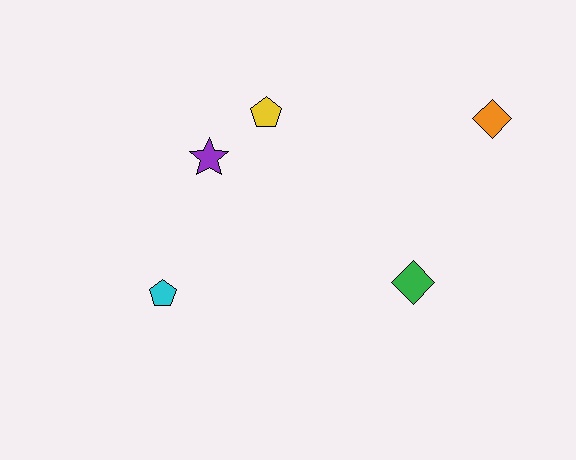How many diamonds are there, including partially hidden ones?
There are 2 diamonds.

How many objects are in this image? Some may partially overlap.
There are 5 objects.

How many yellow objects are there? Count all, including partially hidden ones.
There is 1 yellow object.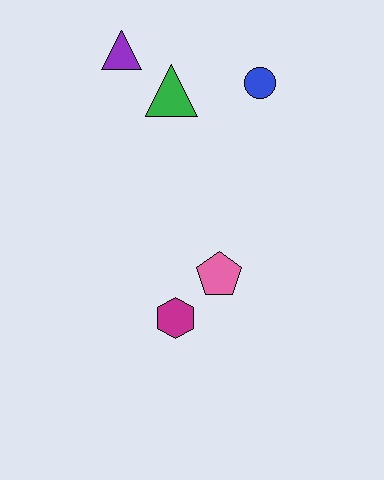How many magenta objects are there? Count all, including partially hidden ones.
There is 1 magenta object.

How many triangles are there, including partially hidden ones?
There are 2 triangles.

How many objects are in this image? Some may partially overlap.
There are 5 objects.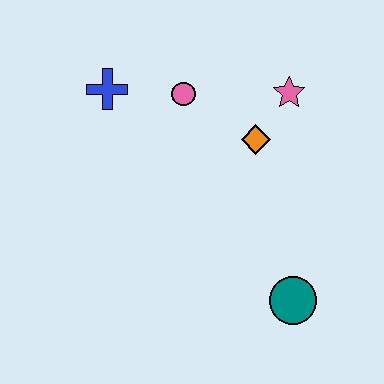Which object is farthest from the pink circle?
The teal circle is farthest from the pink circle.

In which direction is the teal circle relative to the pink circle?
The teal circle is below the pink circle.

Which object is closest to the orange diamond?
The pink star is closest to the orange diamond.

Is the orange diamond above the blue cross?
No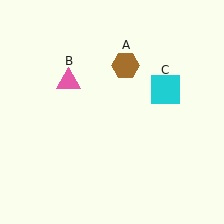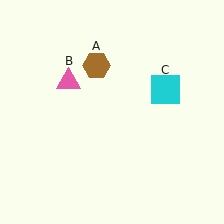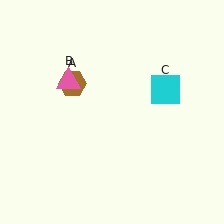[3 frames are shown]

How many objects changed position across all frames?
1 object changed position: brown hexagon (object A).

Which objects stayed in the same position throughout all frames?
Pink triangle (object B) and cyan square (object C) remained stationary.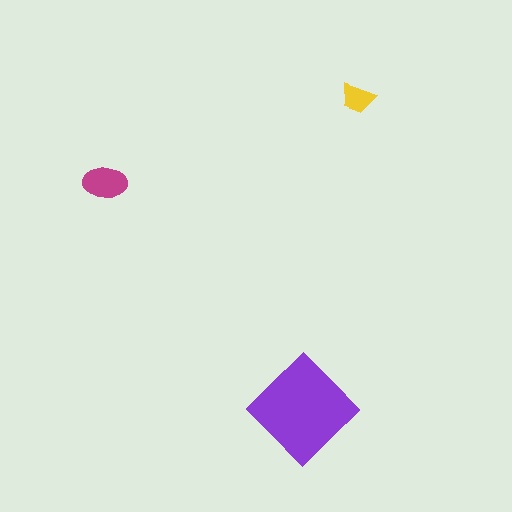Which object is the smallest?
The yellow trapezoid.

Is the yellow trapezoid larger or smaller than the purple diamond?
Smaller.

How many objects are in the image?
There are 3 objects in the image.